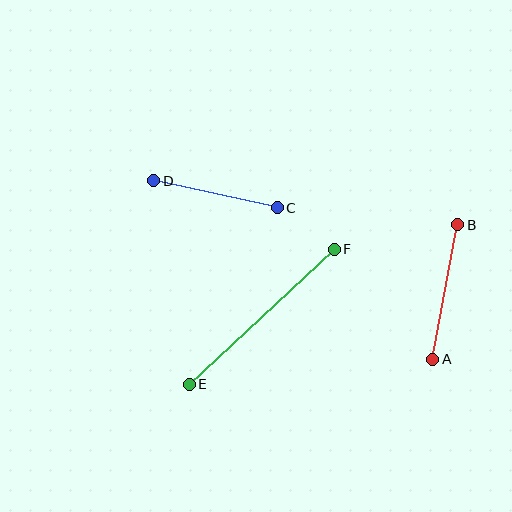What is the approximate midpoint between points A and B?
The midpoint is at approximately (445, 292) pixels.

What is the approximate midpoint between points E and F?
The midpoint is at approximately (262, 317) pixels.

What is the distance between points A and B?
The distance is approximately 137 pixels.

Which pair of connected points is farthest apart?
Points E and F are farthest apart.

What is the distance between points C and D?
The distance is approximately 127 pixels.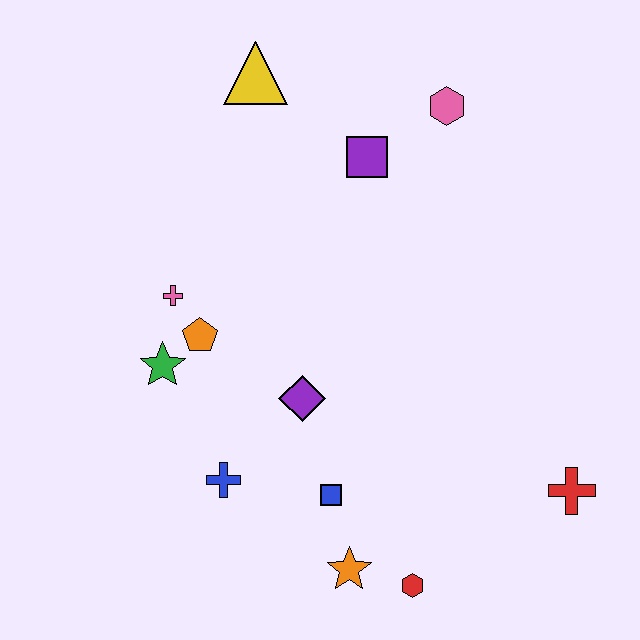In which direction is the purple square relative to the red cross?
The purple square is above the red cross.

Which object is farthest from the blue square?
The yellow triangle is farthest from the blue square.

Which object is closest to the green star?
The orange pentagon is closest to the green star.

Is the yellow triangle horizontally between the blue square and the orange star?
No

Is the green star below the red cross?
No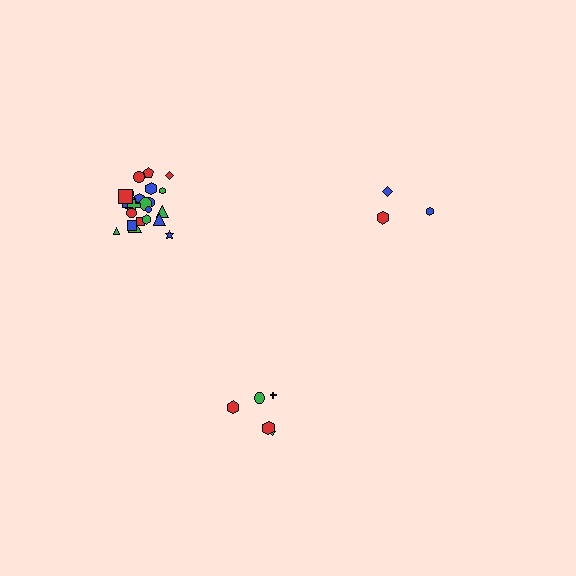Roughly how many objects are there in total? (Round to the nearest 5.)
Roughly 35 objects in total.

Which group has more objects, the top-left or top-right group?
The top-left group.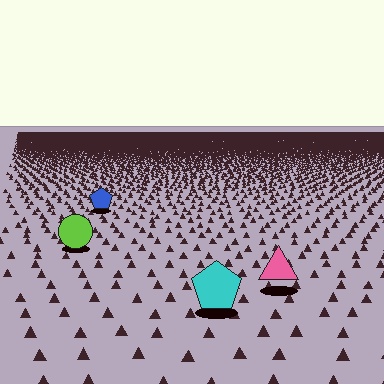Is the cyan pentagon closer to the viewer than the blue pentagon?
Yes. The cyan pentagon is closer — you can tell from the texture gradient: the ground texture is coarser near it.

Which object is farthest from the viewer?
The blue pentagon is farthest from the viewer. It appears smaller and the ground texture around it is denser.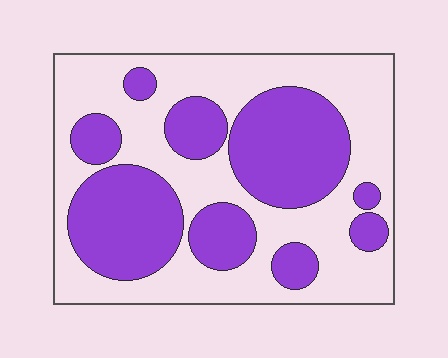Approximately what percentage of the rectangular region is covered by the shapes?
Approximately 40%.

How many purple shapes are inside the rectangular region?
9.